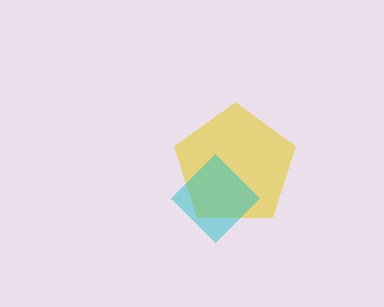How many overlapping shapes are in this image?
There are 2 overlapping shapes in the image.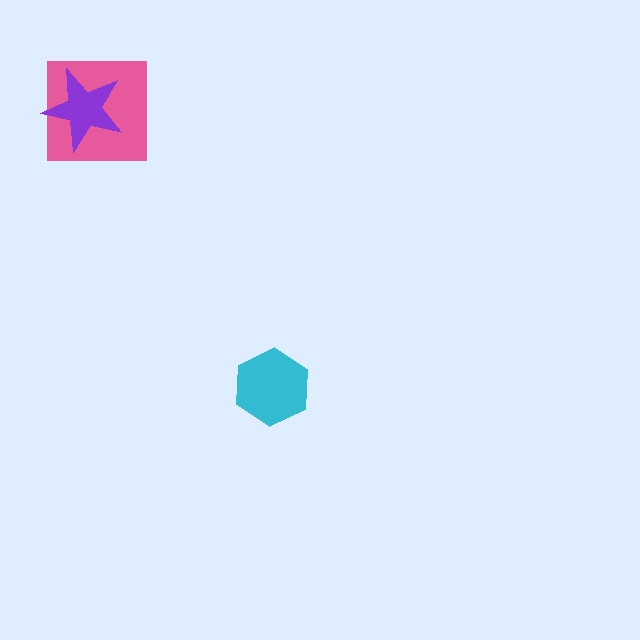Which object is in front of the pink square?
The purple star is in front of the pink square.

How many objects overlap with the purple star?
1 object overlaps with the purple star.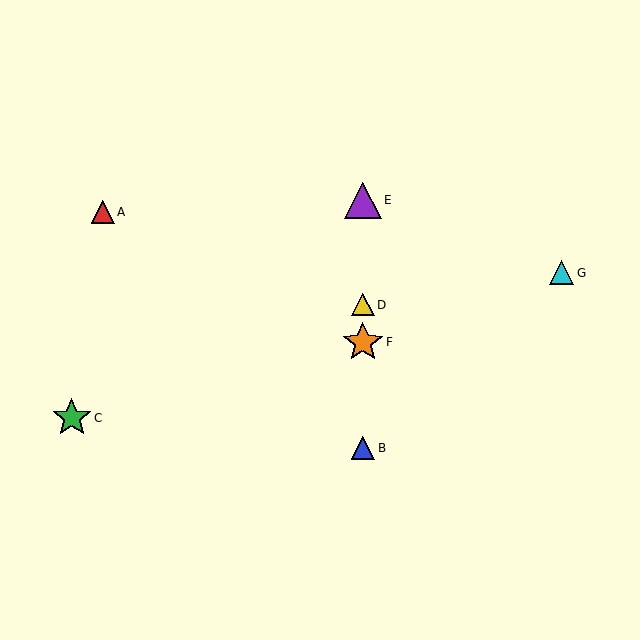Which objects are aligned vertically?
Objects B, D, E, F are aligned vertically.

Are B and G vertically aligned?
No, B is at x≈363 and G is at x≈562.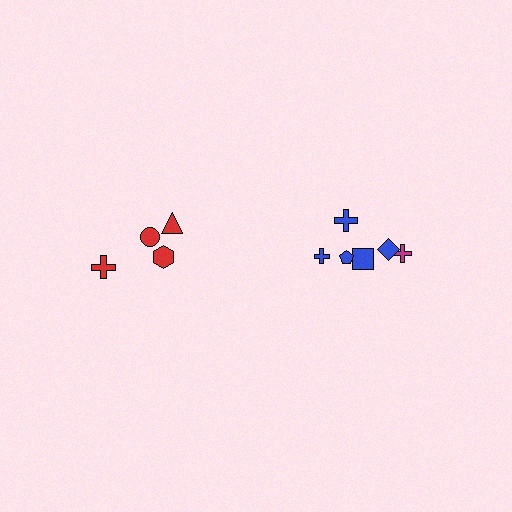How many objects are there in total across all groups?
There are 10 objects.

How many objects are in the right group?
There are 6 objects.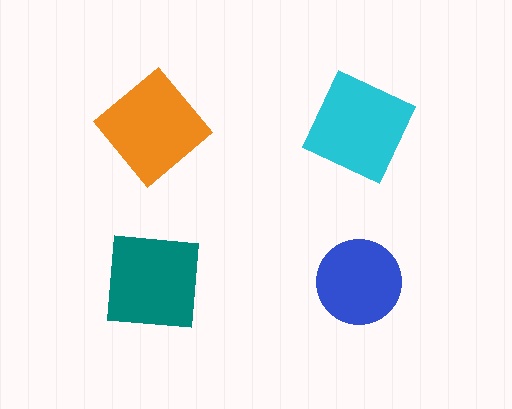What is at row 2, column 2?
A blue circle.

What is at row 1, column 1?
An orange diamond.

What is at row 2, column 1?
A teal square.